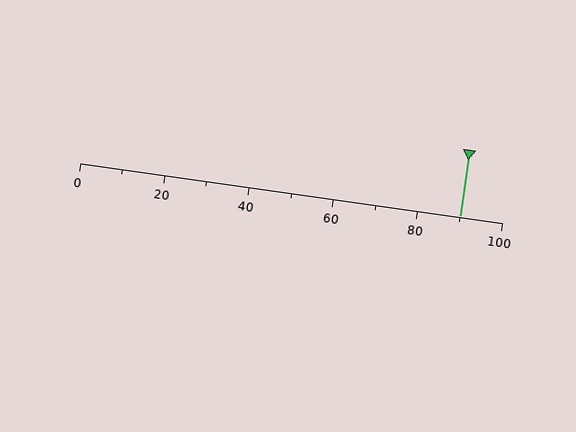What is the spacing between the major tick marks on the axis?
The major ticks are spaced 20 apart.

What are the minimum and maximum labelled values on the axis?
The axis runs from 0 to 100.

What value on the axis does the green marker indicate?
The marker indicates approximately 90.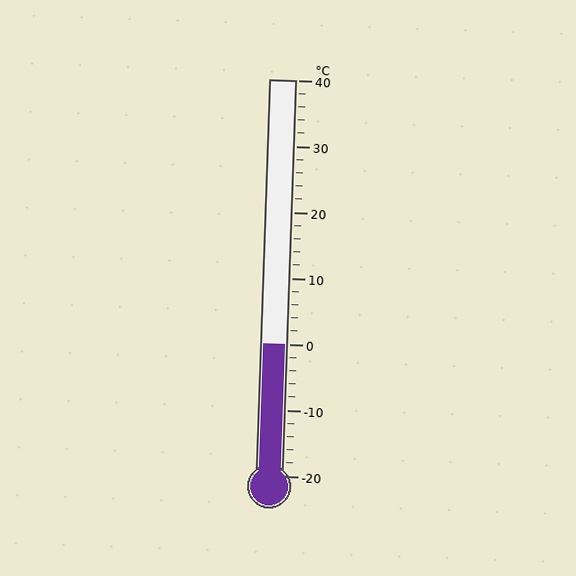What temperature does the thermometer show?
The thermometer shows approximately 0°C.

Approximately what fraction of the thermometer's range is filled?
The thermometer is filled to approximately 35% of its range.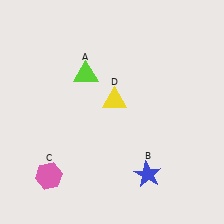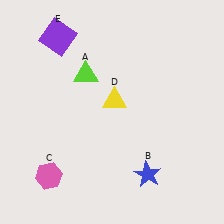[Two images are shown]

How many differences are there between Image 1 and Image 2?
There is 1 difference between the two images.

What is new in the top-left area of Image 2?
A purple square (E) was added in the top-left area of Image 2.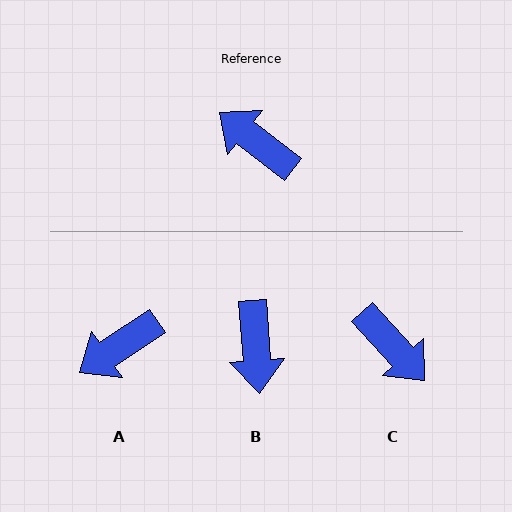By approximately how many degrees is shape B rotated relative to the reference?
Approximately 132 degrees counter-clockwise.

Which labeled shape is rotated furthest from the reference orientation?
C, about 170 degrees away.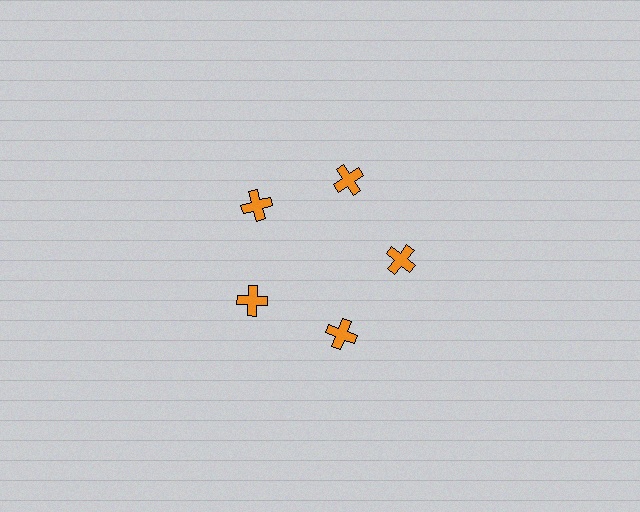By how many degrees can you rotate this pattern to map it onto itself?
The pattern maps onto itself every 72 degrees of rotation.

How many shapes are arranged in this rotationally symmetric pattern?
There are 5 shapes, arranged in 5 groups of 1.